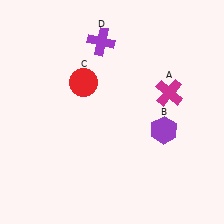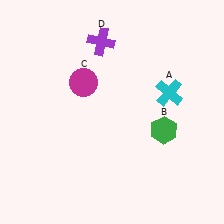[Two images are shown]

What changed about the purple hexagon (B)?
In Image 1, B is purple. In Image 2, it changed to green.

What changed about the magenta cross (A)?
In Image 1, A is magenta. In Image 2, it changed to cyan.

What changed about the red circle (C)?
In Image 1, C is red. In Image 2, it changed to magenta.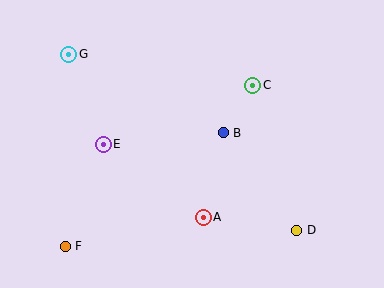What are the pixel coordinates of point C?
Point C is at (253, 85).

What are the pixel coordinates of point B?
Point B is at (223, 133).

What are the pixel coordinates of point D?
Point D is at (297, 230).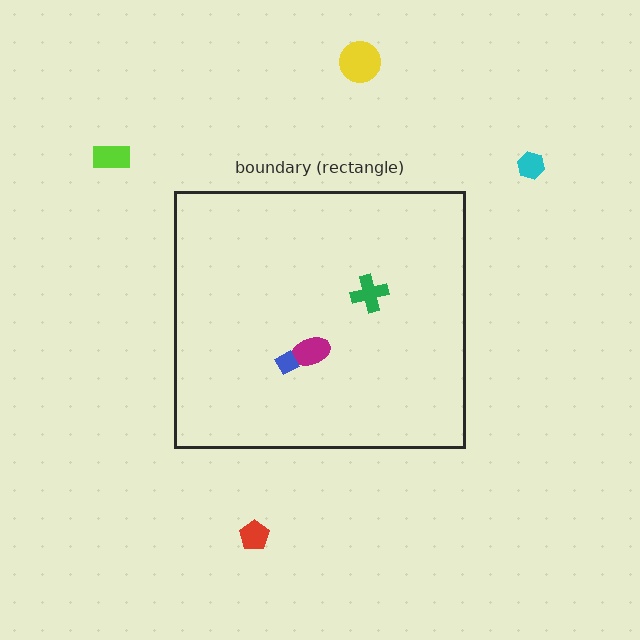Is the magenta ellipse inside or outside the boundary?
Inside.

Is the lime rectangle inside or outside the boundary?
Outside.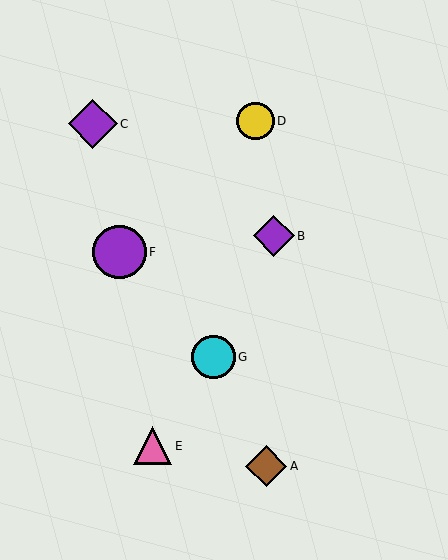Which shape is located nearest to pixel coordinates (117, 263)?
The purple circle (labeled F) at (120, 252) is nearest to that location.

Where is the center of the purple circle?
The center of the purple circle is at (120, 252).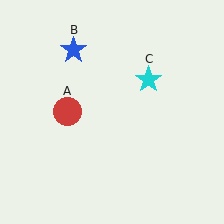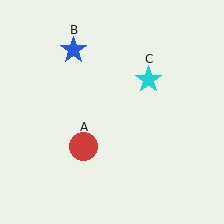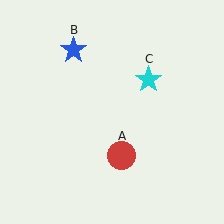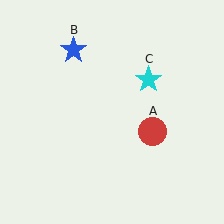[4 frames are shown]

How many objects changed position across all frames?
1 object changed position: red circle (object A).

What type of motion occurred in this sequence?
The red circle (object A) rotated counterclockwise around the center of the scene.